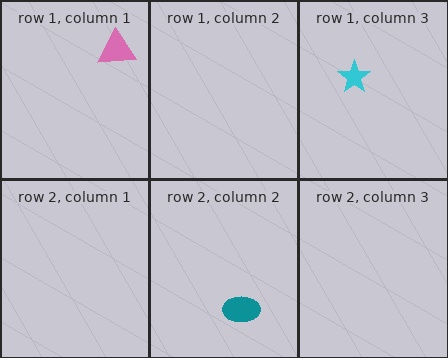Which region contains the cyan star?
The row 1, column 3 region.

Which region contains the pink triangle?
The row 1, column 1 region.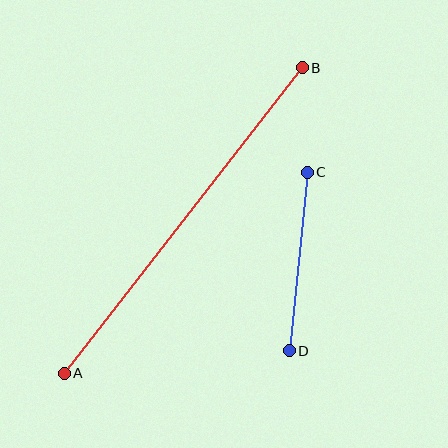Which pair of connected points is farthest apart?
Points A and B are farthest apart.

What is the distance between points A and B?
The distance is approximately 388 pixels.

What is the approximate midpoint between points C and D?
The midpoint is at approximately (298, 262) pixels.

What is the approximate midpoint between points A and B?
The midpoint is at approximately (183, 221) pixels.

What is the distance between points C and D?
The distance is approximately 180 pixels.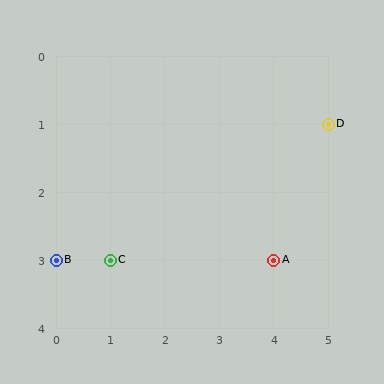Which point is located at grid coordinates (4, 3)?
Point A is at (4, 3).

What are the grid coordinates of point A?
Point A is at grid coordinates (4, 3).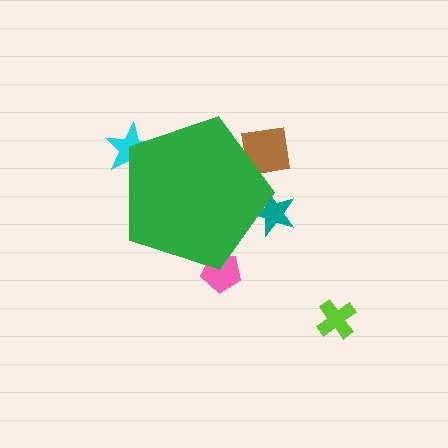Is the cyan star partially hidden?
Yes, the cyan star is partially hidden behind the green pentagon.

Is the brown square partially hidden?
Yes, the brown square is partially hidden behind the green pentagon.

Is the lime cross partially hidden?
No, the lime cross is fully visible.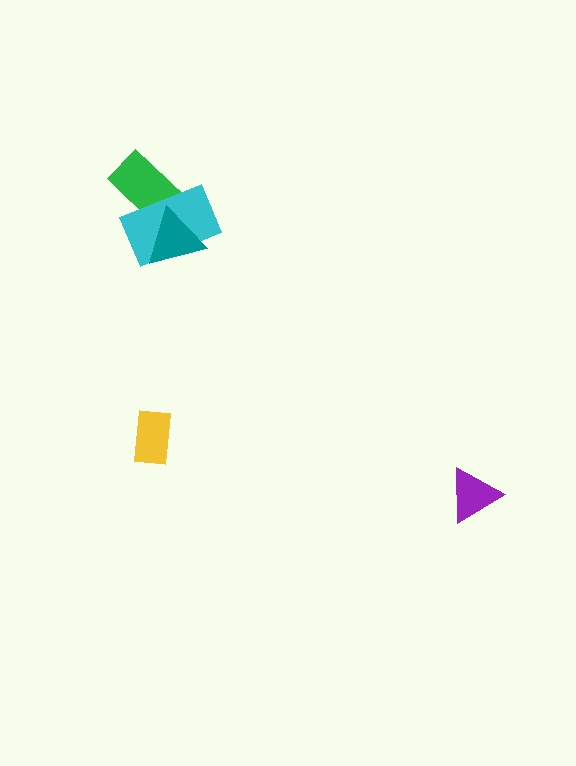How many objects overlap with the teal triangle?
2 objects overlap with the teal triangle.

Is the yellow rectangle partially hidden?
No, no other shape covers it.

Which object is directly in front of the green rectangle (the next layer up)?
The cyan rectangle is directly in front of the green rectangle.